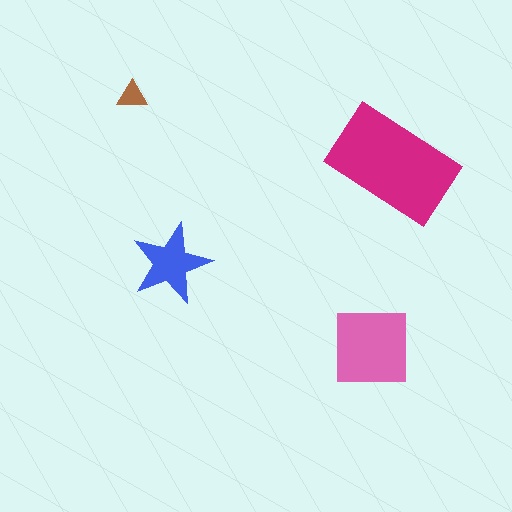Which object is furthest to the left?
The brown triangle is leftmost.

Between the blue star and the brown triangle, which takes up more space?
The blue star.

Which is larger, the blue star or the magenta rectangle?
The magenta rectangle.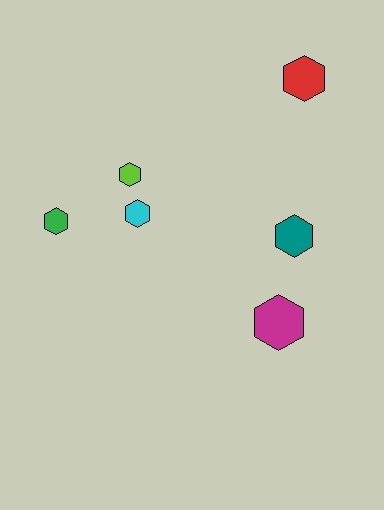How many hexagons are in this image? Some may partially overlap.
There are 6 hexagons.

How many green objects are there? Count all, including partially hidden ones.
There is 1 green object.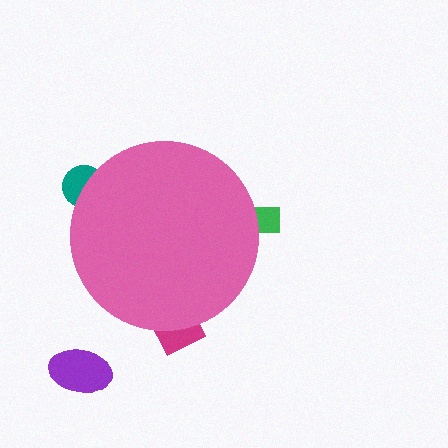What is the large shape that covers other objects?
A pink circle.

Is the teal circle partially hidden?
Yes, the teal circle is partially hidden behind the pink circle.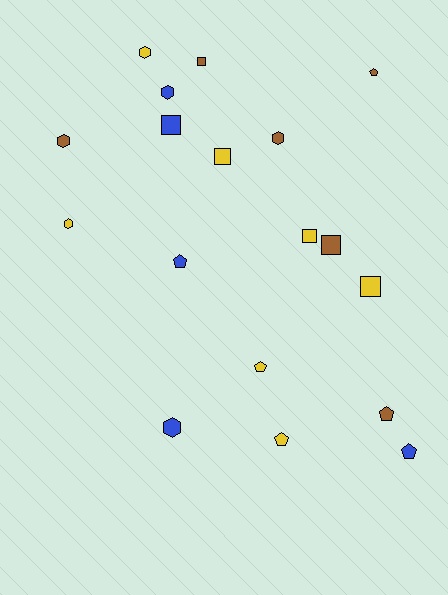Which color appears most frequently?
Yellow, with 7 objects.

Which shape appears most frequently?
Pentagon, with 6 objects.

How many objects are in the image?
There are 18 objects.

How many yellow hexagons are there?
There are 2 yellow hexagons.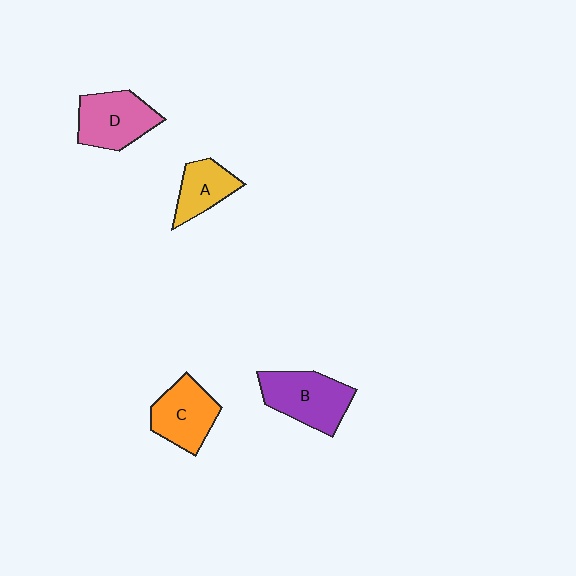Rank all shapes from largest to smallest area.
From largest to smallest: B (purple), D (pink), C (orange), A (yellow).